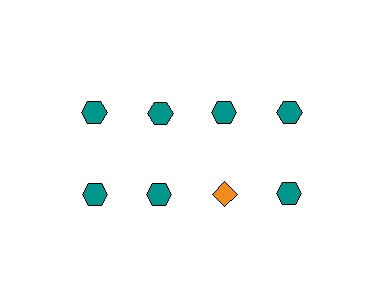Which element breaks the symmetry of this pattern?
The orange diamond in the second row, center column breaks the symmetry. All other shapes are teal hexagons.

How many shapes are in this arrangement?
There are 8 shapes arranged in a grid pattern.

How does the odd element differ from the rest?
It differs in both color (orange instead of teal) and shape (diamond instead of hexagon).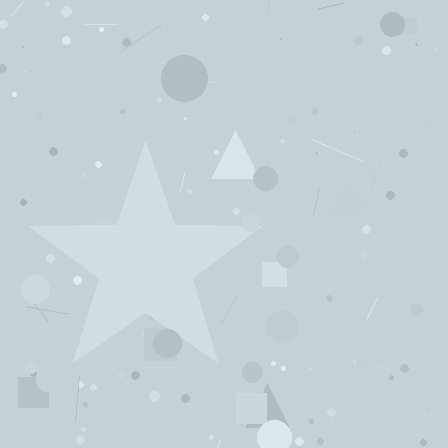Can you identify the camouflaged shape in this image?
The camouflaged shape is a star.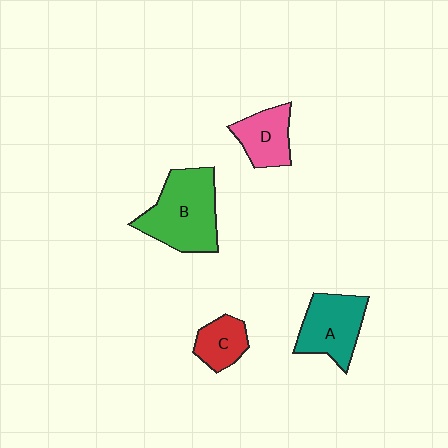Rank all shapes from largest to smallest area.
From largest to smallest: B (green), A (teal), D (pink), C (red).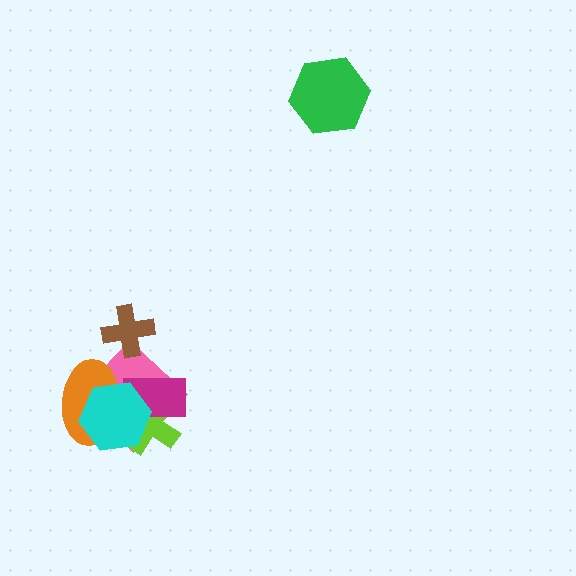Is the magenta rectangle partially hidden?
Yes, it is partially covered by another shape.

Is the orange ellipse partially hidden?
Yes, it is partially covered by another shape.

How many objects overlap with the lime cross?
4 objects overlap with the lime cross.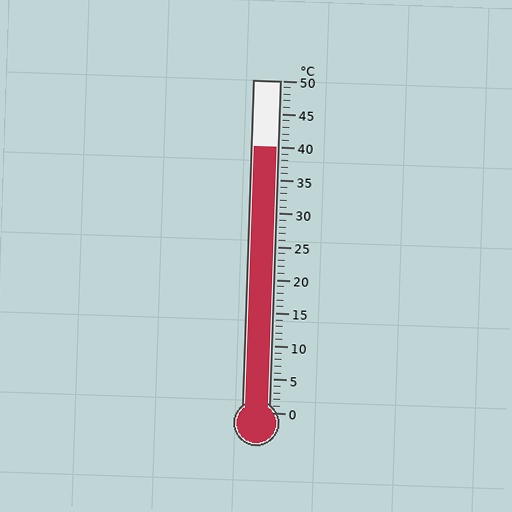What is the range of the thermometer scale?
The thermometer scale ranges from 0°C to 50°C.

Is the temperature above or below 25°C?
The temperature is above 25°C.